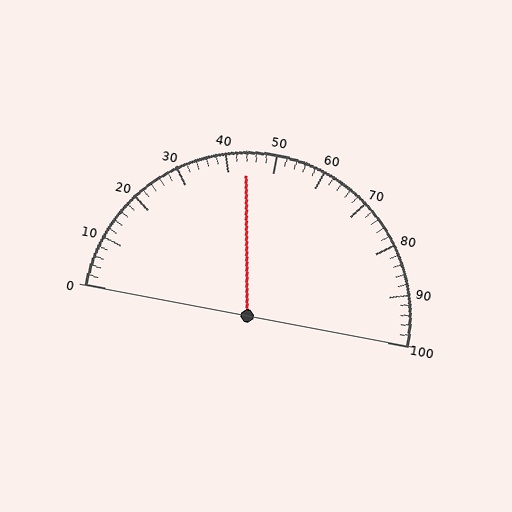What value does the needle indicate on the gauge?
The needle indicates approximately 44.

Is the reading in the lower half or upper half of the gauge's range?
The reading is in the lower half of the range (0 to 100).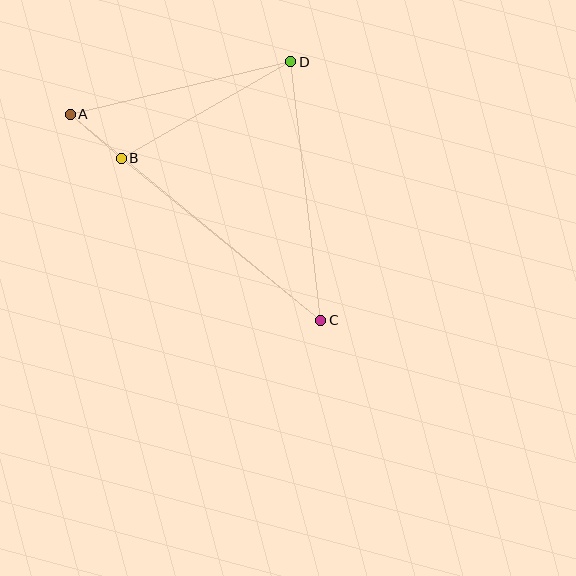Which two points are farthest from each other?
Points A and C are farthest from each other.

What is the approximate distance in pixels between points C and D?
The distance between C and D is approximately 260 pixels.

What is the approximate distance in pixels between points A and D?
The distance between A and D is approximately 227 pixels.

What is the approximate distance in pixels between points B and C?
The distance between B and C is approximately 257 pixels.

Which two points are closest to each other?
Points A and B are closest to each other.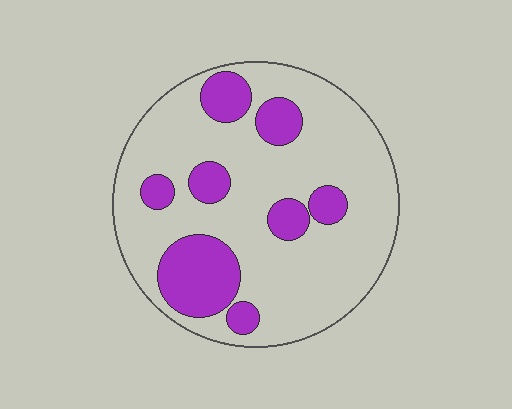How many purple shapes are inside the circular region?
8.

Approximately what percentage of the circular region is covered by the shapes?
Approximately 25%.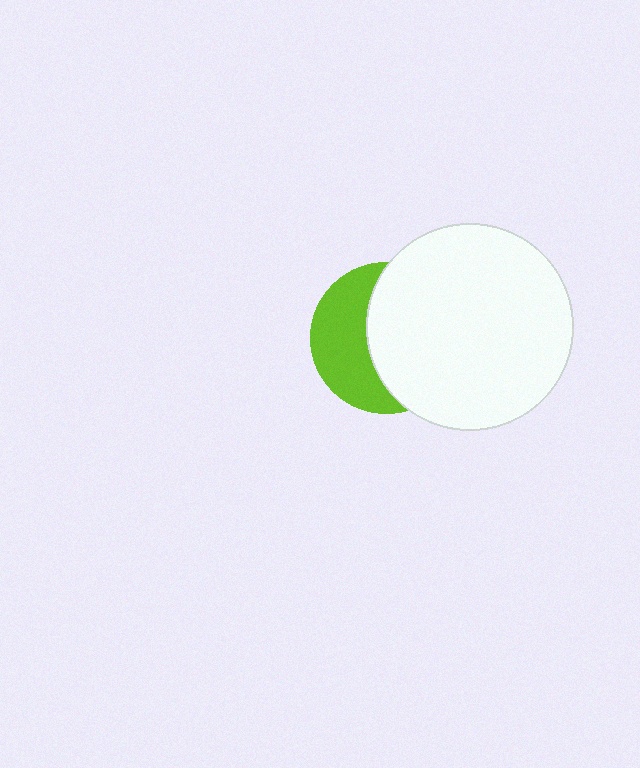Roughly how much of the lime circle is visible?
A small part of it is visible (roughly 42%).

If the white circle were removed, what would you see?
You would see the complete lime circle.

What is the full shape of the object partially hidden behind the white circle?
The partially hidden object is a lime circle.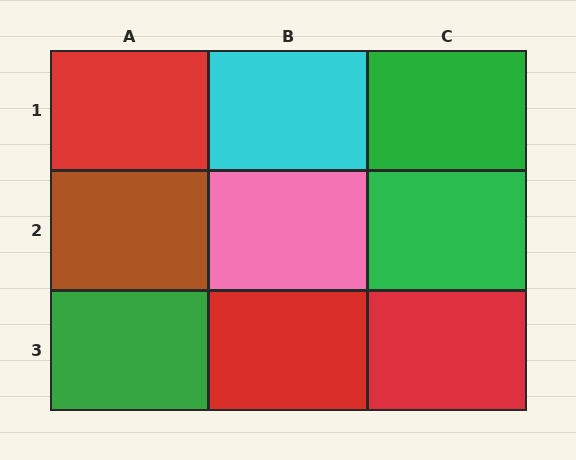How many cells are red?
3 cells are red.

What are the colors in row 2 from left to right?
Brown, pink, green.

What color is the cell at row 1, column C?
Green.